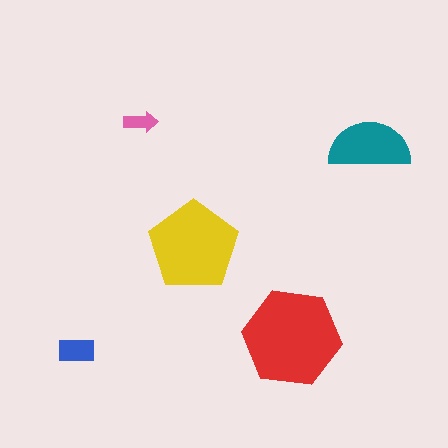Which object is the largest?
The red hexagon.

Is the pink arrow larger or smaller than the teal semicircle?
Smaller.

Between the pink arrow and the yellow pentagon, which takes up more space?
The yellow pentagon.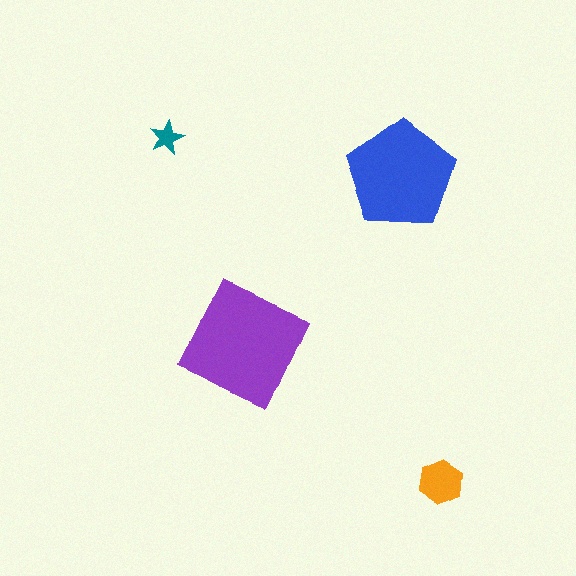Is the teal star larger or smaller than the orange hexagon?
Smaller.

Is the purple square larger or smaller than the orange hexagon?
Larger.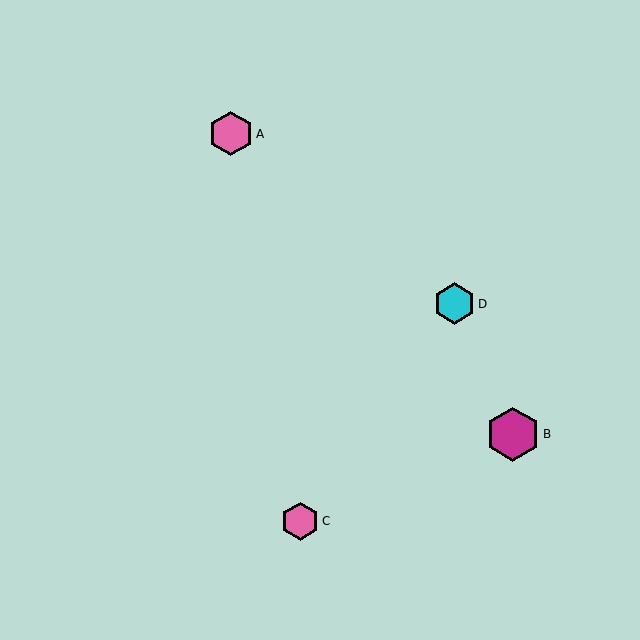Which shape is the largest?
The magenta hexagon (labeled B) is the largest.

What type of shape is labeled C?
Shape C is a pink hexagon.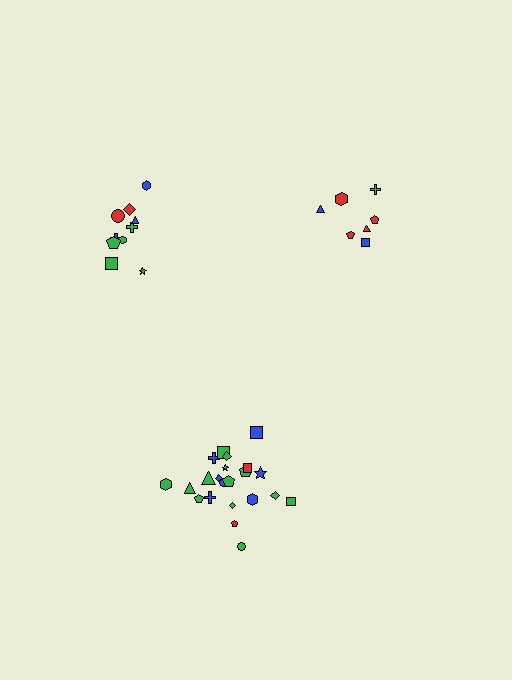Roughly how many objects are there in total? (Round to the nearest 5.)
Roughly 40 objects in total.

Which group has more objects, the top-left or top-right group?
The top-left group.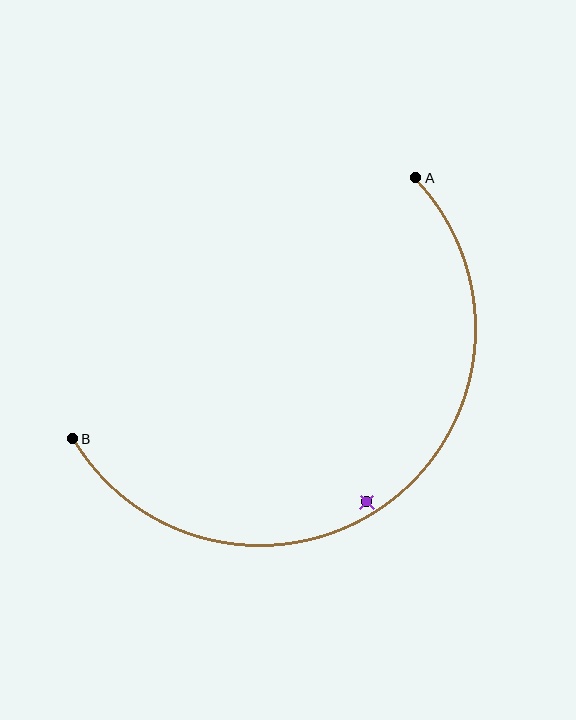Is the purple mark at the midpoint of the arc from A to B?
No — the purple mark does not lie on the arc at all. It sits slightly inside the curve.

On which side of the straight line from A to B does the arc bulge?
The arc bulges below and to the right of the straight line connecting A and B.